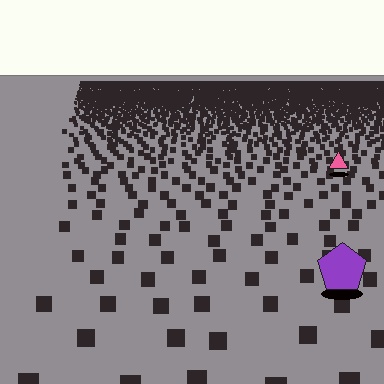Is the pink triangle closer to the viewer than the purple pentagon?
No. The purple pentagon is closer — you can tell from the texture gradient: the ground texture is coarser near it.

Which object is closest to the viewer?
The purple pentagon is closest. The texture marks near it are larger and more spread out.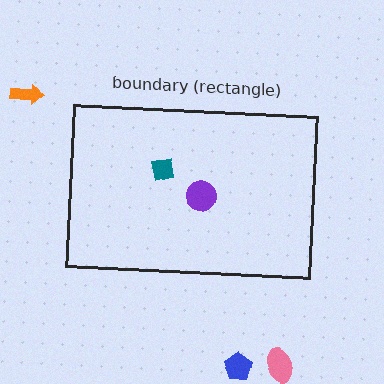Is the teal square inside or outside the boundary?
Inside.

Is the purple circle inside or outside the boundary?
Inside.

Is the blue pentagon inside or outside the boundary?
Outside.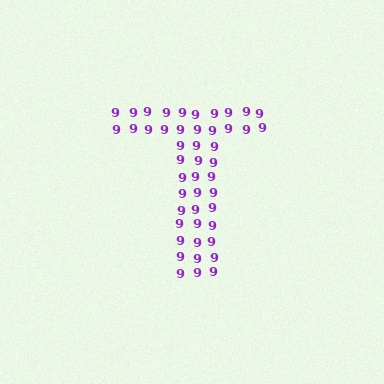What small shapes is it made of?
It is made of small digit 9's.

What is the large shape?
The large shape is the letter T.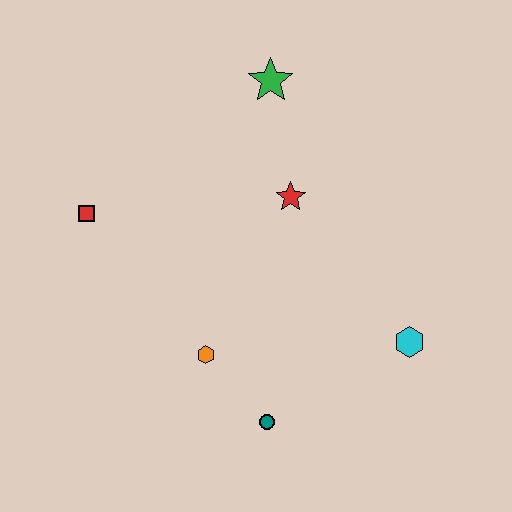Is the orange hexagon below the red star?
Yes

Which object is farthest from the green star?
The teal circle is farthest from the green star.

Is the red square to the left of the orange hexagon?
Yes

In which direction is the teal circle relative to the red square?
The teal circle is below the red square.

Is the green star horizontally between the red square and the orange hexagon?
No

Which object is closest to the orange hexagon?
The teal circle is closest to the orange hexagon.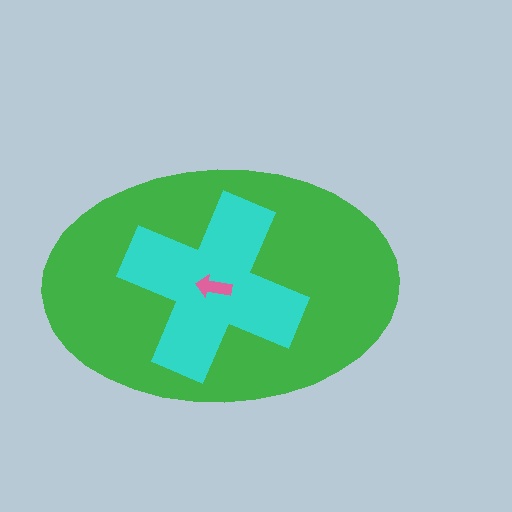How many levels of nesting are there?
3.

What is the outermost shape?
The green ellipse.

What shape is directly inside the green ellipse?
The cyan cross.